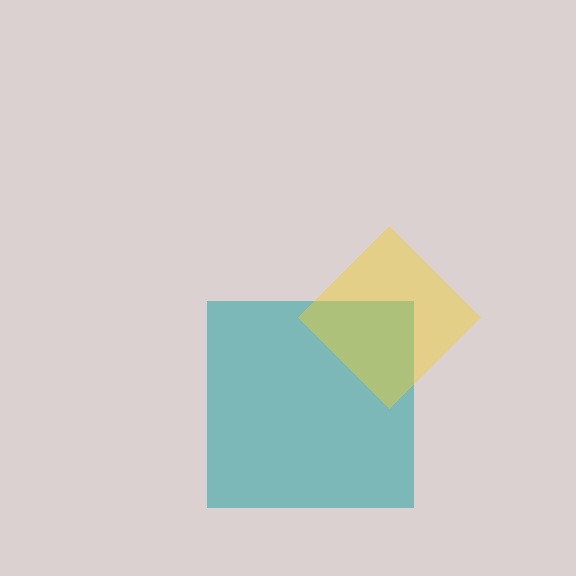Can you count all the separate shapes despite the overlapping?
Yes, there are 2 separate shapes.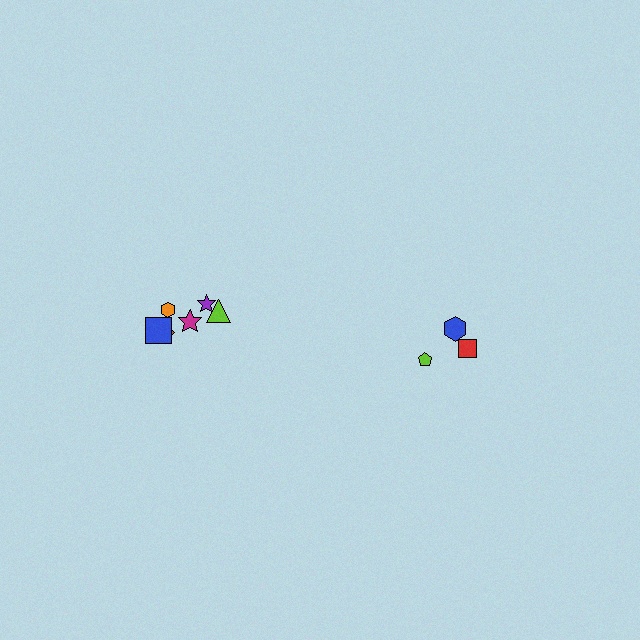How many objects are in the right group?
There are 3 objects.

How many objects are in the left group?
There are 6 objects.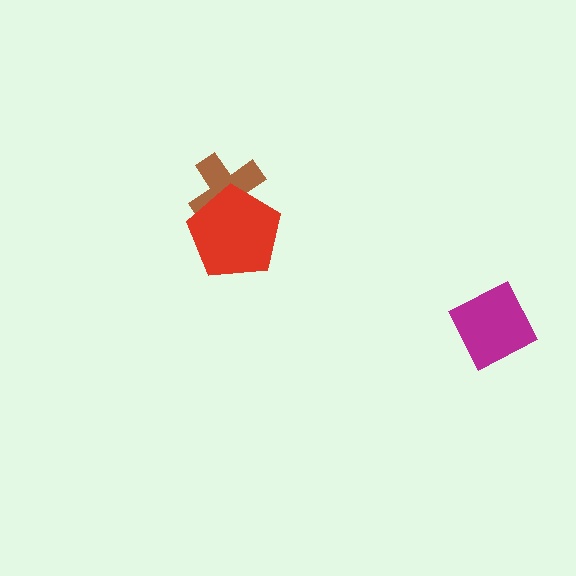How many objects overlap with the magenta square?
0 objects overlap with the magenta square.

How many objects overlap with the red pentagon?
1 object overlaps with the red pentagon.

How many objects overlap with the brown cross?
1 object overlaps with the brown cross.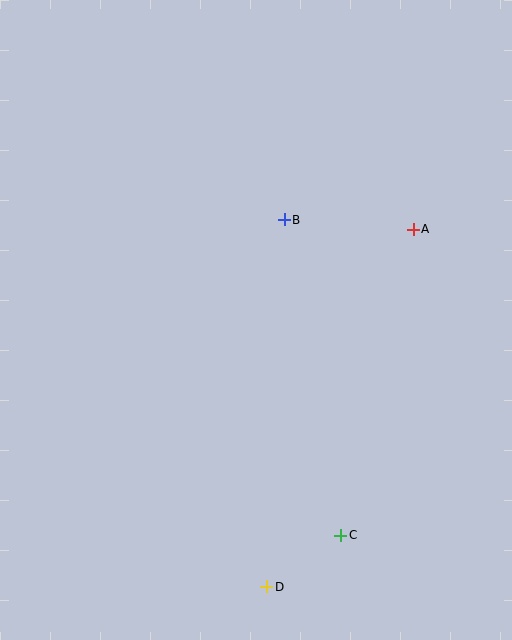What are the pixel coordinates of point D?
Point D is at (267, 587).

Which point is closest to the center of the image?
Point B at (284, 220) is closest to the center.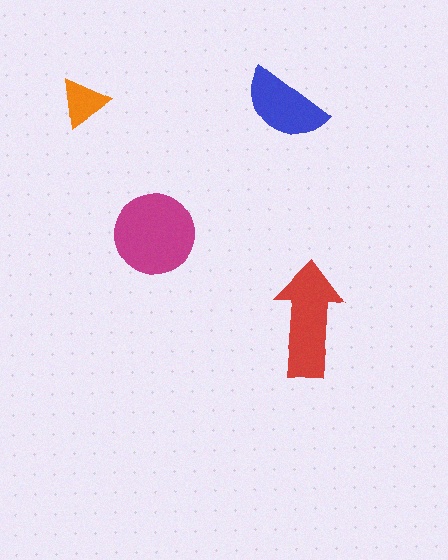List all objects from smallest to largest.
The orange triangle, the blue semicircle, the red arrow, the magenta circle.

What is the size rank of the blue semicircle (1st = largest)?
3rd.